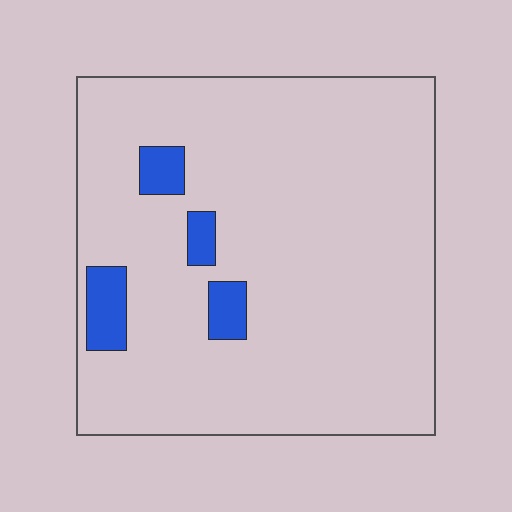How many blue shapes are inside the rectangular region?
4.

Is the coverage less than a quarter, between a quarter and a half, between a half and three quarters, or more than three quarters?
Less than a quarter.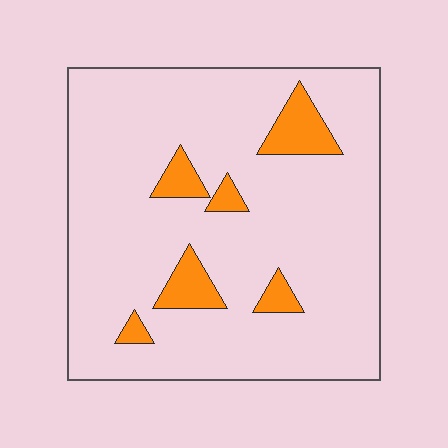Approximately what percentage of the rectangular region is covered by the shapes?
Approximately 10%.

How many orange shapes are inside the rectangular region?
6.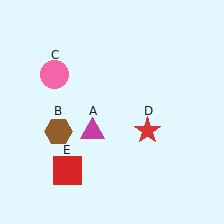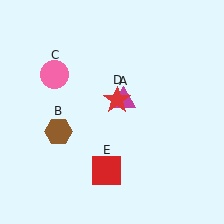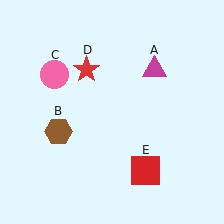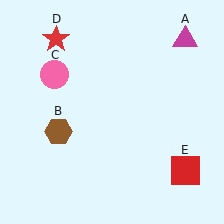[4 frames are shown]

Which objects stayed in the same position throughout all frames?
Brown hexagon (object B) and pink circle (object C) remained stationary.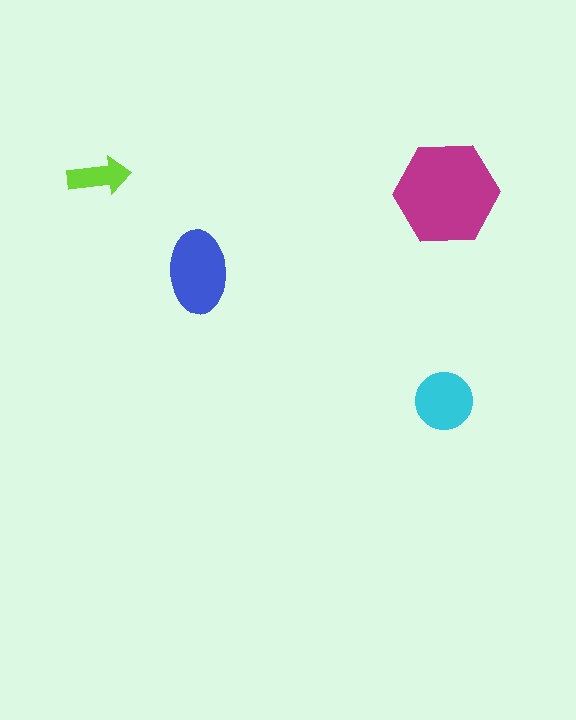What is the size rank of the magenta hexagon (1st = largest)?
1st.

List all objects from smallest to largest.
The lime arrow, the cyan circle, the blue ellipse, the magenta hexagon.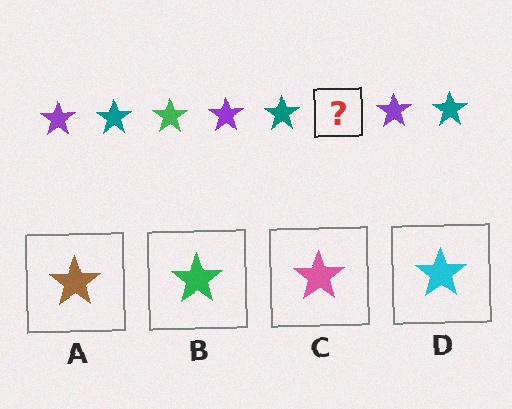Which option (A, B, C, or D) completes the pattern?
B.